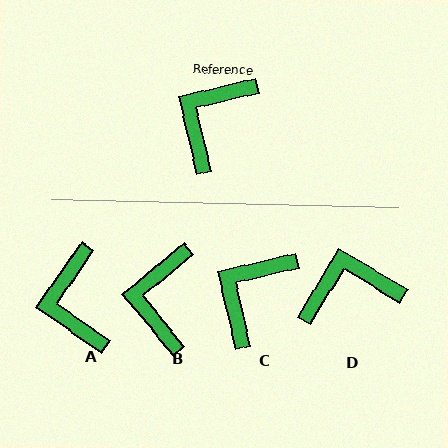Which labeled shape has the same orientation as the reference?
C.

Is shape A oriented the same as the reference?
No, it is off by about 42 degrees.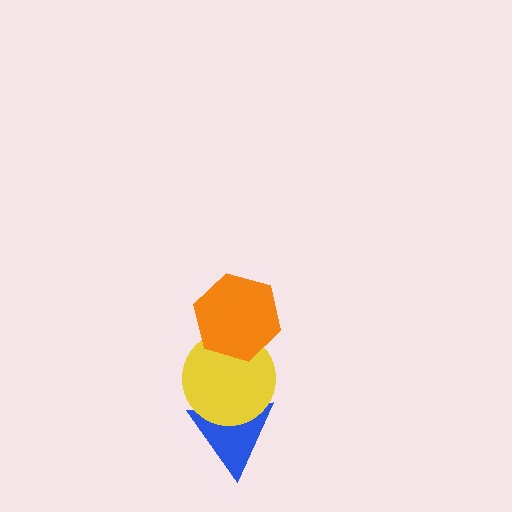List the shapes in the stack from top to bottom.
From top to bottom: the orange hexagon, the yellow circle, the blue triangle.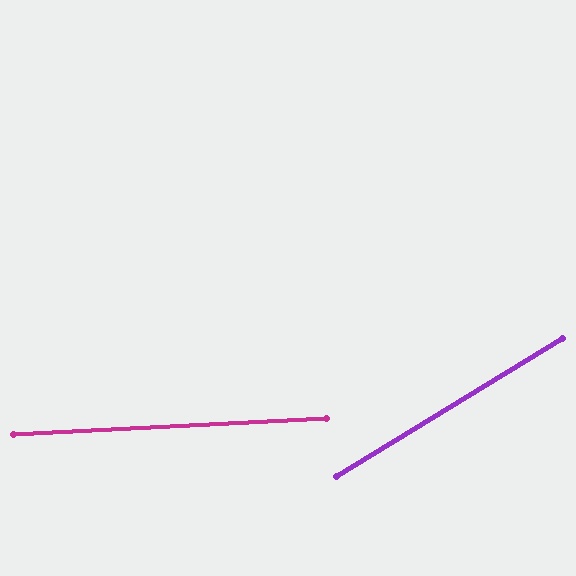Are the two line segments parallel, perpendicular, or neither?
Neither parallel nor perpendicular — they differ by about 28°.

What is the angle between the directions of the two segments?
Approximately 28 degrees.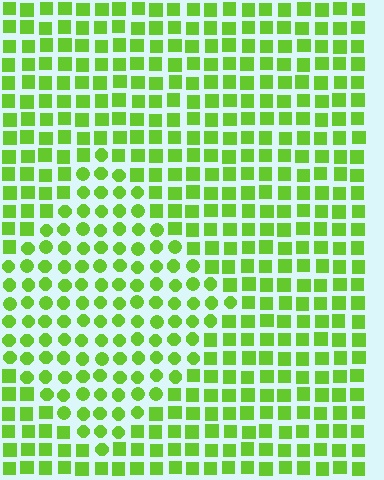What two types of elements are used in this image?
The image uses circles inside the diamond region and squares outside it.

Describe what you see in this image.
The image is filled with small lime elements arranged in a uniform grid. A diamond-shaped region contains circles, while the surrounding area contains squares. The boundary is defined purely by the change in element shape.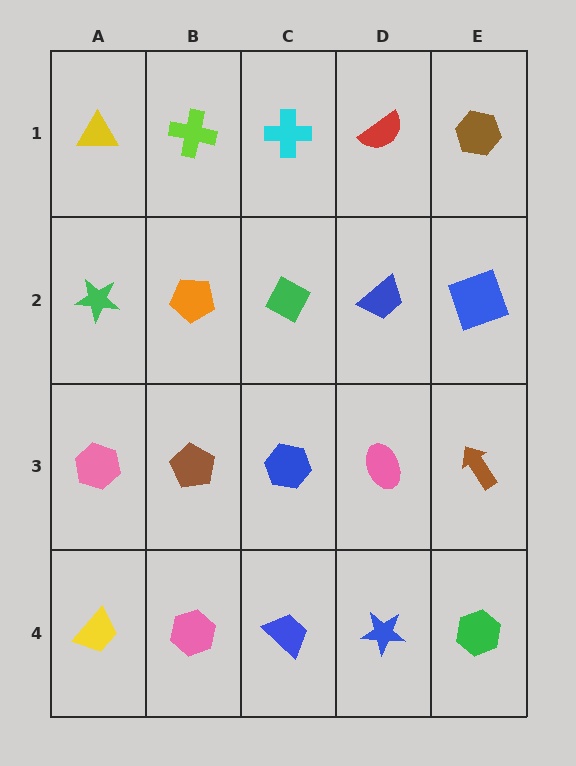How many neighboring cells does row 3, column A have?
3.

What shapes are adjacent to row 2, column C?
A cyan cross (row 1, column C), a blue hexagon (row 3, column C), an orange pentagon (row 2, column B), a blue trapezoid (row 2, column D).